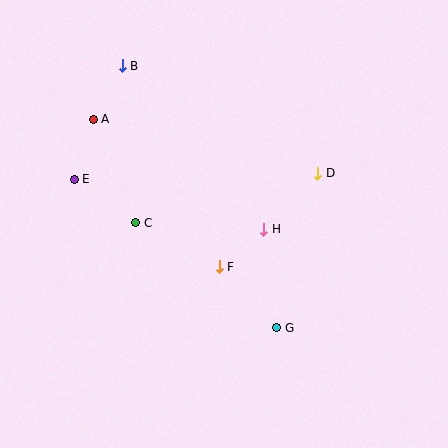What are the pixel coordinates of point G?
Point G is at (277, 328).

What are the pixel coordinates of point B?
Point B is at (122, 66).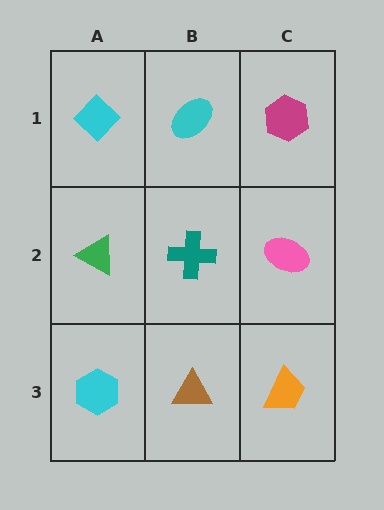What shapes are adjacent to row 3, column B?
A teal cross (row 2, column B), a cyan hexagon (row 3, column A), an orange trapezoid (row 3, column C).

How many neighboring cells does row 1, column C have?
2.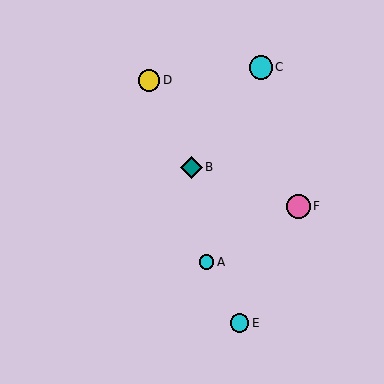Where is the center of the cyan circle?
The center of the cyan circle is at (261, 67).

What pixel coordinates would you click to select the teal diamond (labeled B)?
Click at (191, 167) to select the teal diamond B.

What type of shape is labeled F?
Shape F is a pink circle.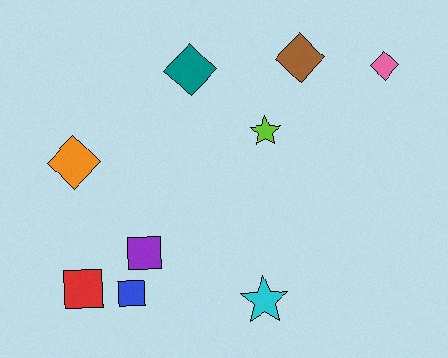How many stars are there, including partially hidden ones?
There are 2 stars.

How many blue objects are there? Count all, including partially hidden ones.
There is 1 blue object.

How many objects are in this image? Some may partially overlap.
There are 9 objects.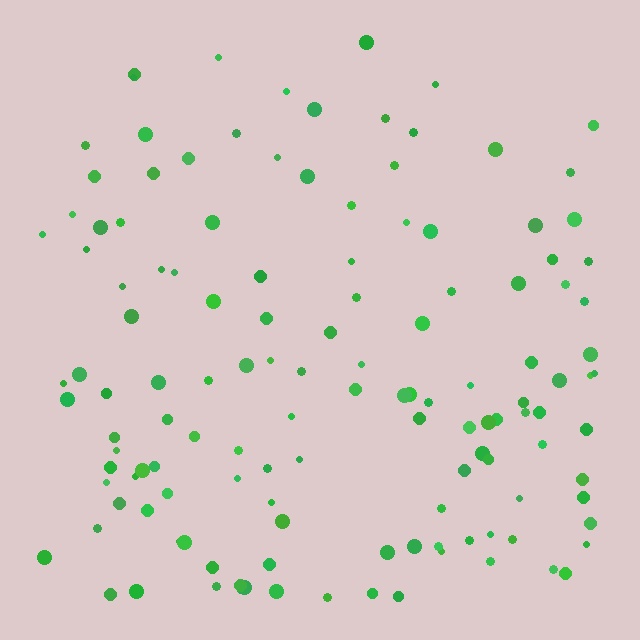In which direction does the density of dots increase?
From top to bottom, with the bottom side densest.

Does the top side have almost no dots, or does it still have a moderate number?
Still a moderate number, just noticeably fewer than the bottom.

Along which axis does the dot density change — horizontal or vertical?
Vertical.